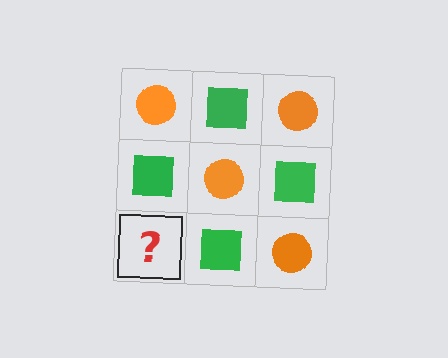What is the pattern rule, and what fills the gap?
The rule is that it alternates orange circle and green square in a checkerboard pattern. The gap should be filled with an orange circle.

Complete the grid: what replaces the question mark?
The question mark should be replaced with an orange circle.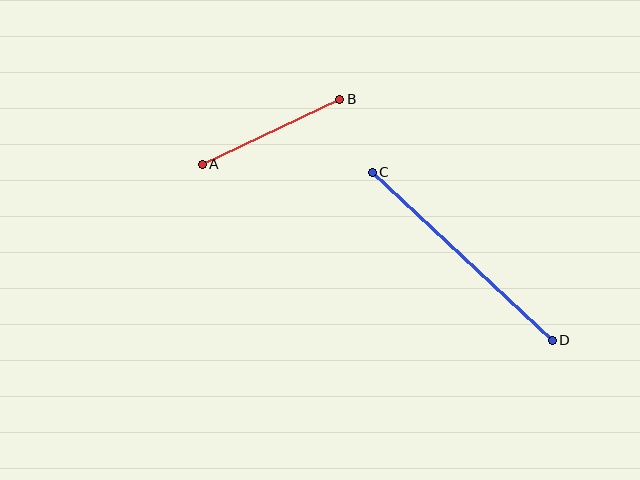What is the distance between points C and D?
The distance is approximately 246 pixels.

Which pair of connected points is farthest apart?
Points C and D are farthest apart.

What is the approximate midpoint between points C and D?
The midpoint is at approximately (462, 256) pixels.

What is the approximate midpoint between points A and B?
The midpoint is at approximately (271, 132) pixels.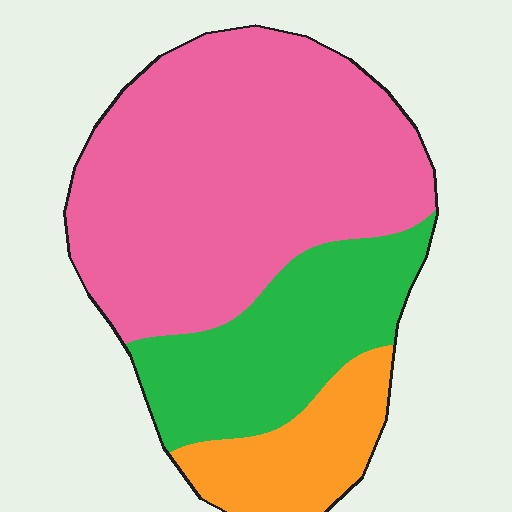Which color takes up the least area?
Orange, at roughly 15%.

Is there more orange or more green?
Green.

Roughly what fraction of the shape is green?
Green covers around 25% of the shape.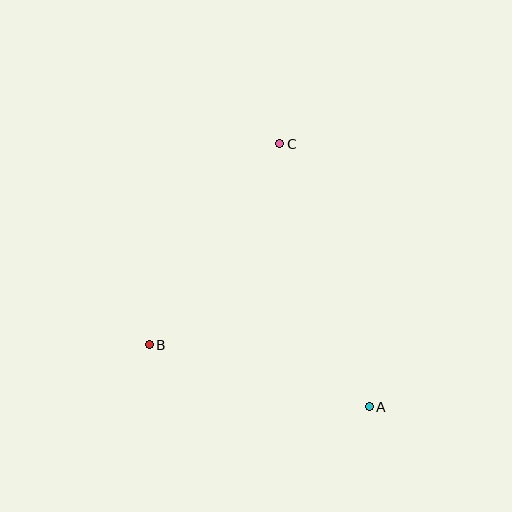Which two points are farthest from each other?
Points A and C are farthest from each other.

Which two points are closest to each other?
Points A and B are closest to each other.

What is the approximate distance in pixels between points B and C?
The distance between B and C is approximately 240 pixels.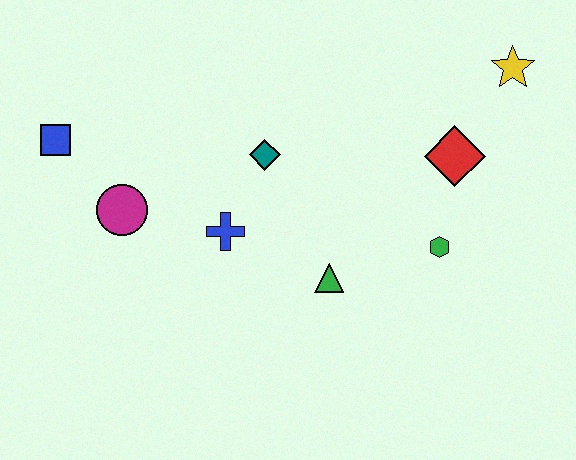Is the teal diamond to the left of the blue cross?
No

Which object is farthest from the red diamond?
The blue square is farthest from the red diamond.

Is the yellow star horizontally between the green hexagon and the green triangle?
No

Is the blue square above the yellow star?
No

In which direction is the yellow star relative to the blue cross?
The yellow star is to the right of the blue cross.